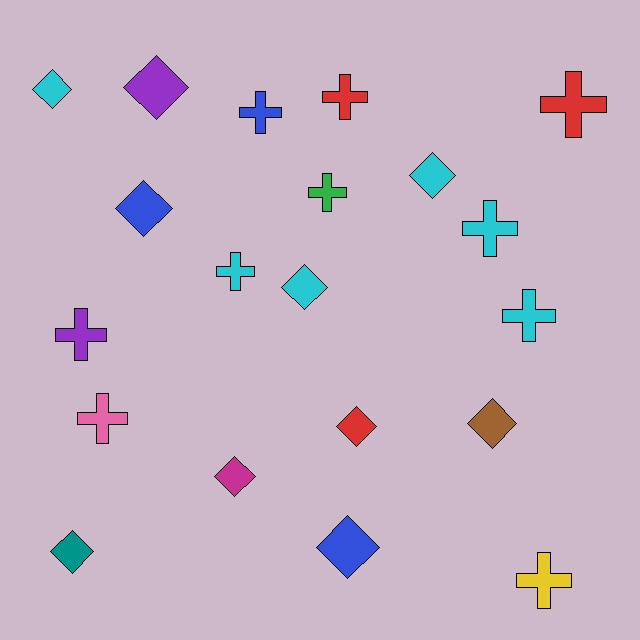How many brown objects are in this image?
There is 1 brown object.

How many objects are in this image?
There are 20 objects.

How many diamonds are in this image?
There are 10 diamonds.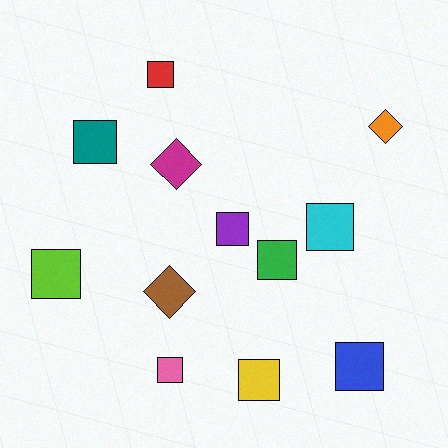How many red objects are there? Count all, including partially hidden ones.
There is 1 red object.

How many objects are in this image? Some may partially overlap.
There are 12 objects.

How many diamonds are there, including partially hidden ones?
There are 3 diamonds.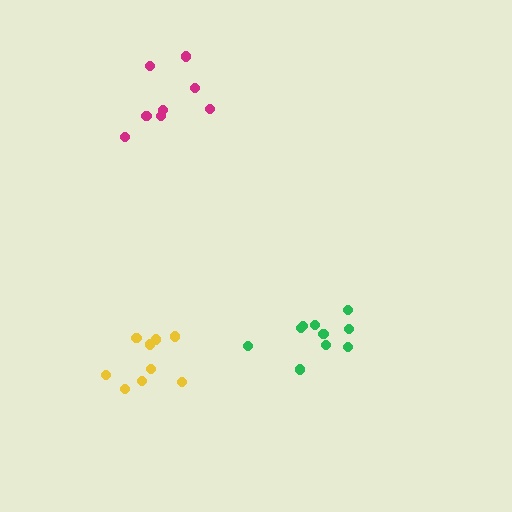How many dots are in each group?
Group 1: 8 dots, Group 2: 10 dots, Group 3: 9 dots (27 total).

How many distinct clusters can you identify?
There are 3 distinct clusters.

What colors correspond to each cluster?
The clusters are colored: magenta, green, yellow.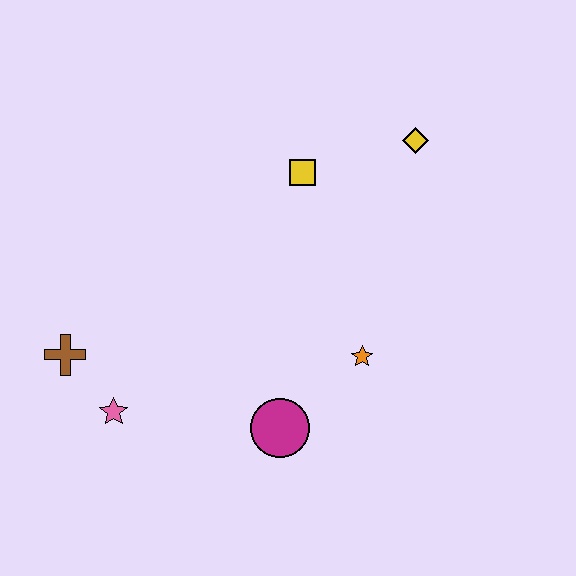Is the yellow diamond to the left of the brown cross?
No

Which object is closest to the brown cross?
The pink star is closest to the brown cross.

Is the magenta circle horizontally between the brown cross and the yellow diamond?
Yes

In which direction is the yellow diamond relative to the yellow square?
The yellow diamond is to the right of the yellow square.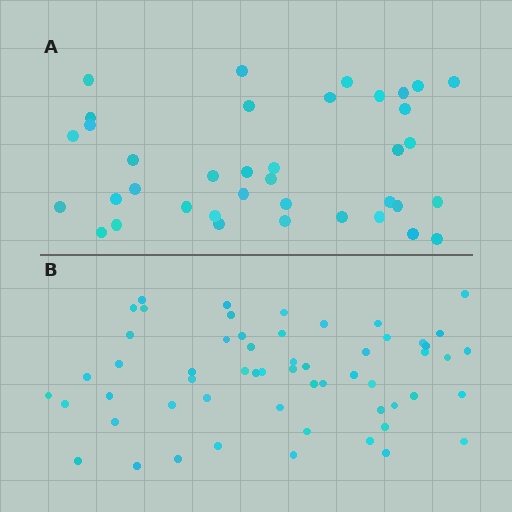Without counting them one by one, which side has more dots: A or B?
Region B (the bottom region) has more dots.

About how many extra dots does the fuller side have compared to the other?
Region B has approximately 20 more dots than region A.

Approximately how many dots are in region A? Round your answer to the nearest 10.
About 40 dots. (The exact count is 38, which rounds to 40.)